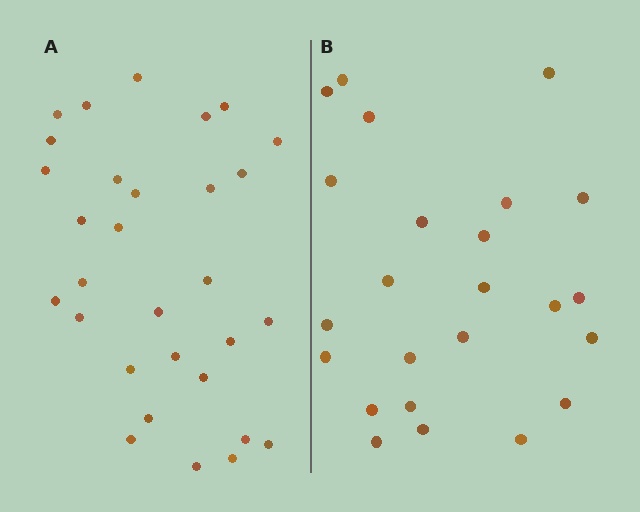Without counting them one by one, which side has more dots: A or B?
Region A (the left region) has more dots.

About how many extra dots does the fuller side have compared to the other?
Region A has about 6 more dots than region B.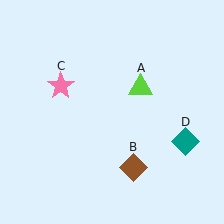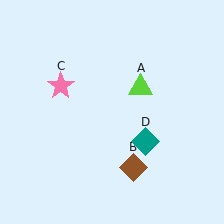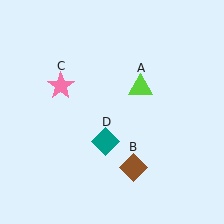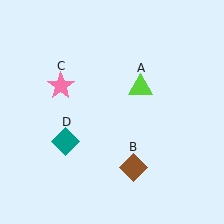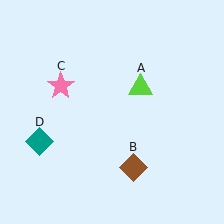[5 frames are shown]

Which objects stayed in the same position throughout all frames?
Lime triangle (object A) and brown diamond (object B) and pink star (object C) remained stationary.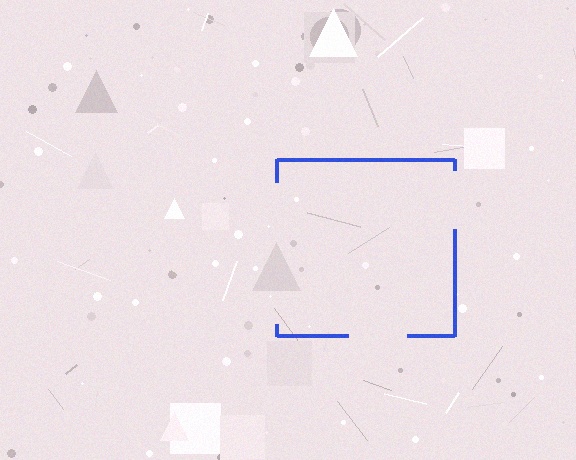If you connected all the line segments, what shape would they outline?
They would outline a square.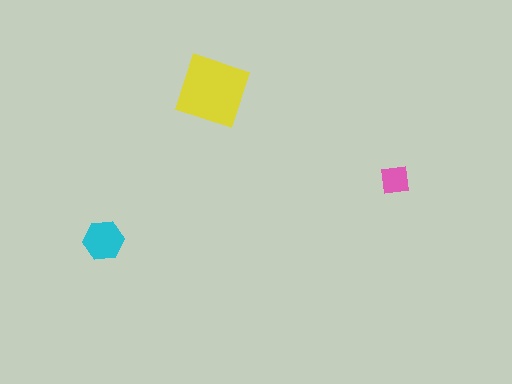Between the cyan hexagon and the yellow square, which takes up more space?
The yellow square.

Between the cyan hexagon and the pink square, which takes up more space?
The cyan hexagon.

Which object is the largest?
The yellow square.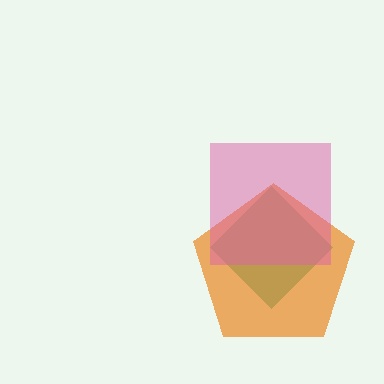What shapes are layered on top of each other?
The layered shapes are: a teal diamond, an orange pentagon, a pink square.